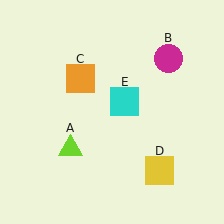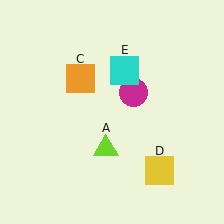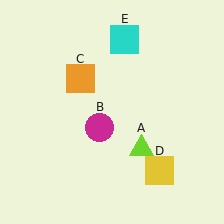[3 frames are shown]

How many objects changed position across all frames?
3 objects changed position: lime triangle (object A), magenta circle (object B), cyan square (object E).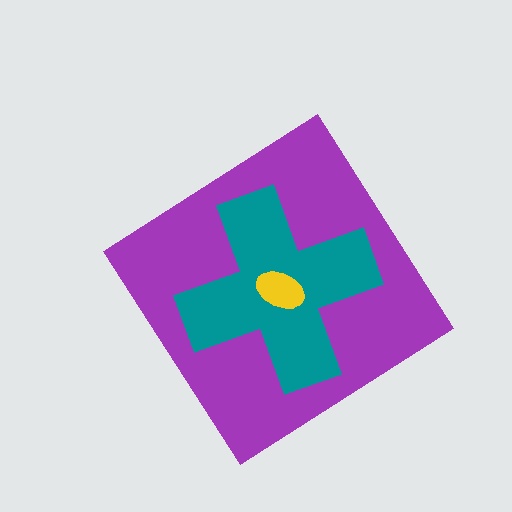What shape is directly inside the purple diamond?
The teal cross.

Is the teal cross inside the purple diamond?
Yes.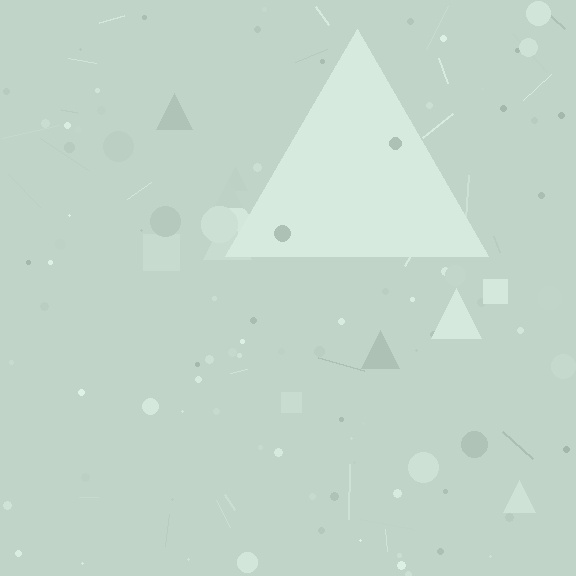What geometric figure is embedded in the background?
A triangle is embedded in the background.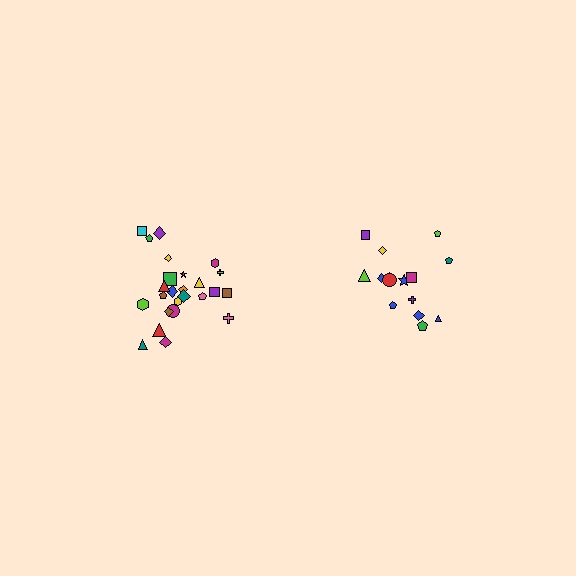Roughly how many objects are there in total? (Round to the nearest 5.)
Roughly 40 objects in total.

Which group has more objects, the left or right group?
The left group.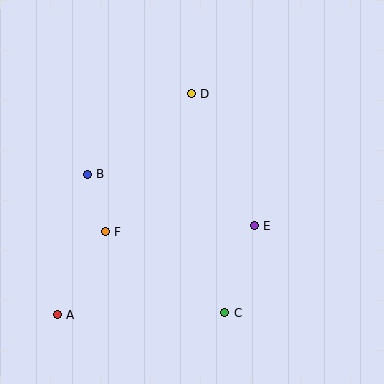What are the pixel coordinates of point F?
Point F is at (105, 232).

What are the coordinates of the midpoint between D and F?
The midpoint between D and F is at (148, 163).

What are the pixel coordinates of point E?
Point E is at (254, 226).